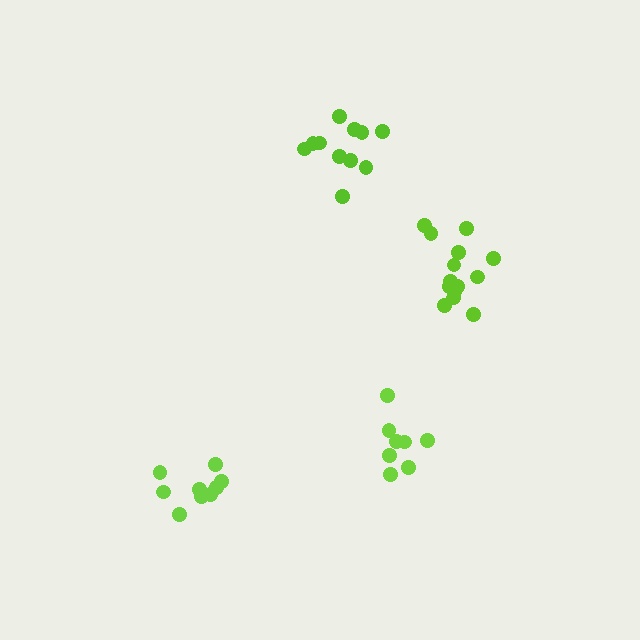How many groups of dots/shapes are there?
There are 4 groups.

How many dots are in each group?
Group 1: 8 dots, Group 2: 9 dots, Group 3: 11 dots, Group 4: 14 dots (42 total).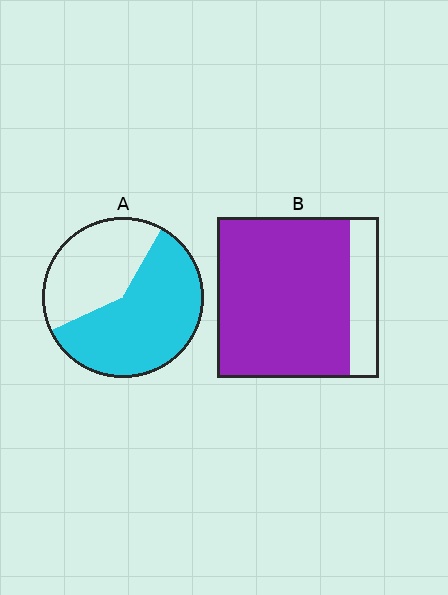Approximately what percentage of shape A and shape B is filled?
A is approximately 60% and B is approximately 80%.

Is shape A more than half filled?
Yes.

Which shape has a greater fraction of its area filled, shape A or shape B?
Shape B.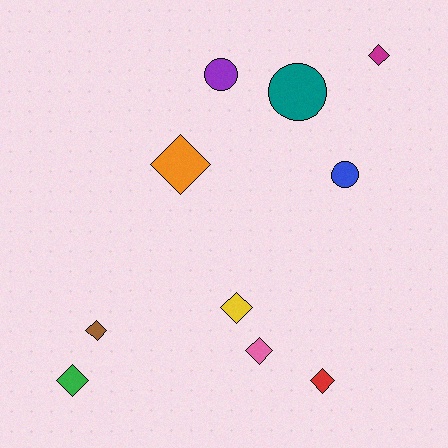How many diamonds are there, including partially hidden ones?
There are 7 diamonds.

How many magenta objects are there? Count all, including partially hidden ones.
There is 1 magenta object.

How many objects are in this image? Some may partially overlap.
There are 10 objects.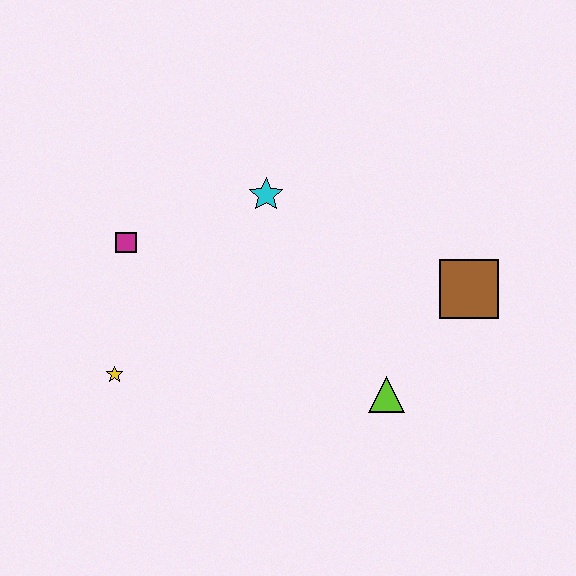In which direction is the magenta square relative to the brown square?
The magenta square is to the left of the brown square.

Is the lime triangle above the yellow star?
No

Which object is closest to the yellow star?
The magenta square is closest to the yellow star.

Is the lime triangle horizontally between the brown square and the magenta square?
Yes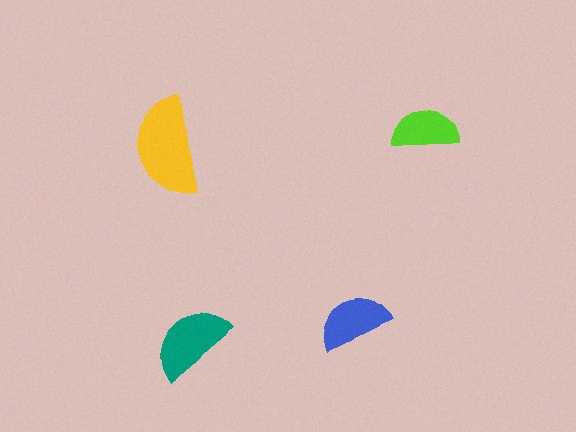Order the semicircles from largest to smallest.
the yellow one, the teal one, the blue one, the lime one.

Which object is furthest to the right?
The lime semicircle is rightmost.